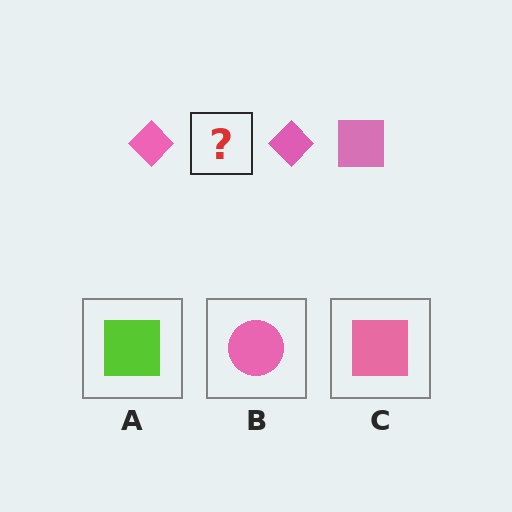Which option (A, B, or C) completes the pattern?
C.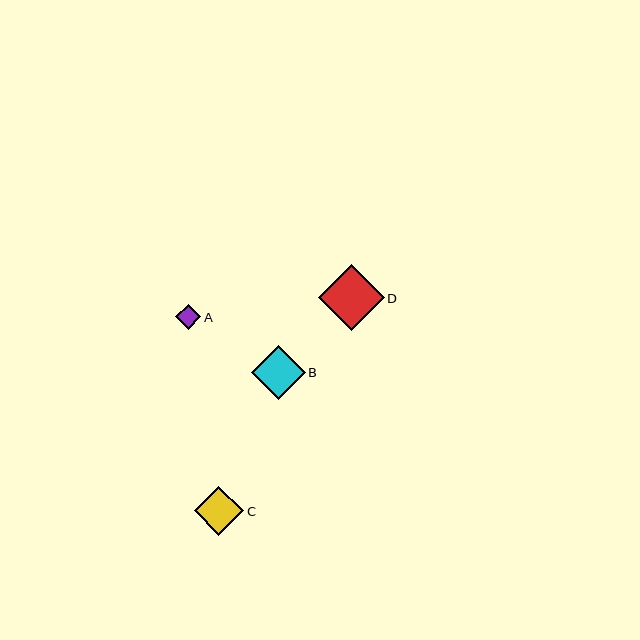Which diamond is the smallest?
Diamond A is the smallest with a size of approximately 26 pixels.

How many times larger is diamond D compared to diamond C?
Diamond D is approximately 1.3 times the size of diamond C.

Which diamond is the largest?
Diamond D is the largest with a size of approximately 66 pixels.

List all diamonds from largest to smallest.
From largest to smallest: D, B, C, A.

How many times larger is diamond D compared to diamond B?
Diamond D is approximately 1.2 times the size of diamond B.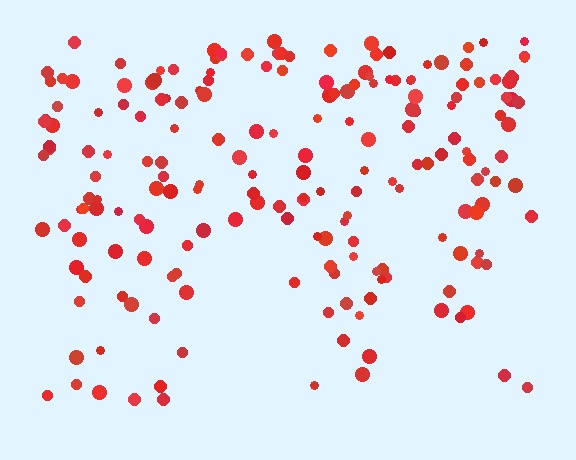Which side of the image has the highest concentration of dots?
The top.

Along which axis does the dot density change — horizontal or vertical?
Vertical.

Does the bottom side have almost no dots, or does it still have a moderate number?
Still a moderate number, just noticeably fewer than the top.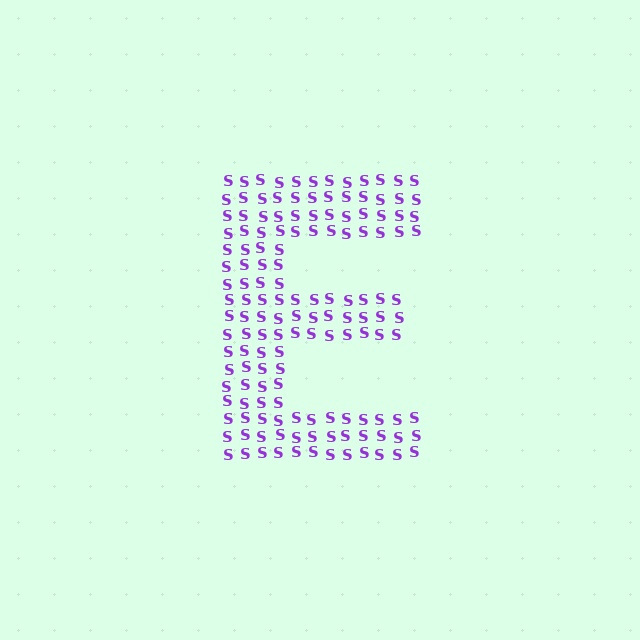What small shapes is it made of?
It is made of small letter S's.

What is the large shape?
The large shape is the letter E.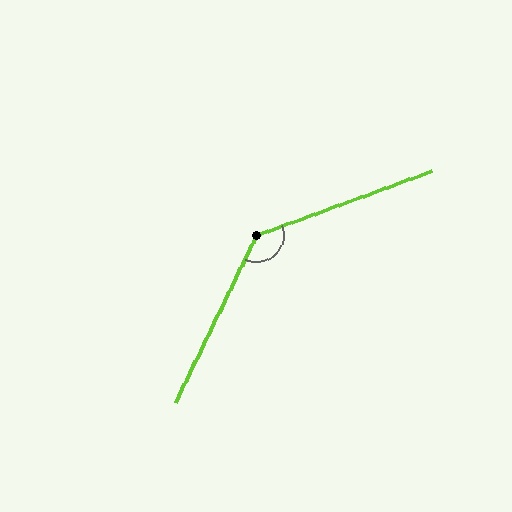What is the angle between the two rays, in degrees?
Approximately 136 degrees.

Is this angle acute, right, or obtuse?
It is obtuse.